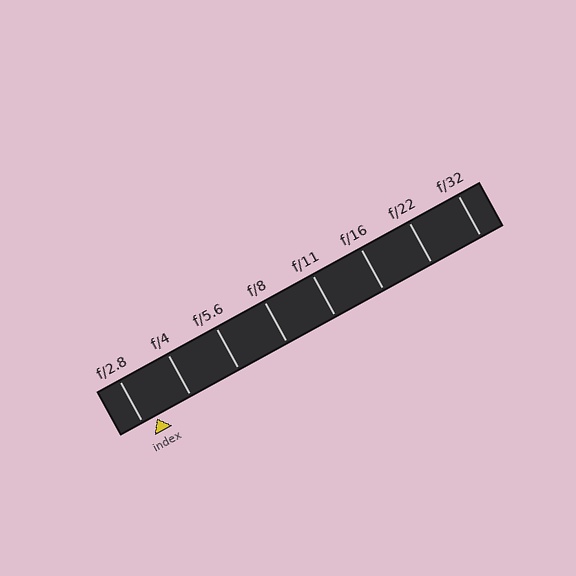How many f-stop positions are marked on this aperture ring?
There are 8 f-stop positions marked.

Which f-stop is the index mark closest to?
The index mark is closest to f/2.8.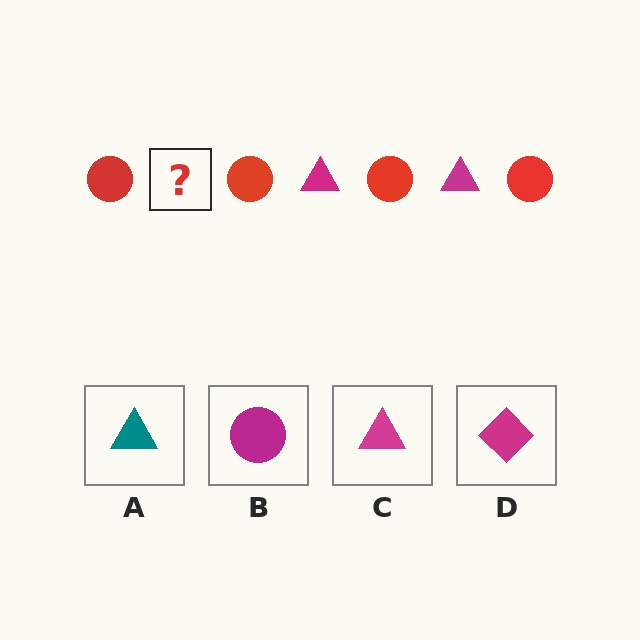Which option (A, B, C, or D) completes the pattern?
C.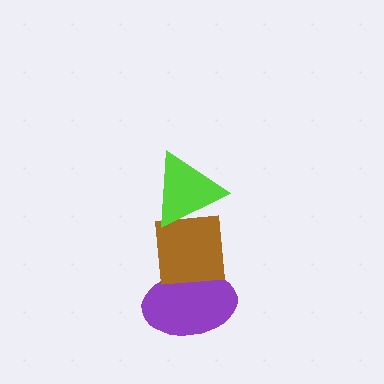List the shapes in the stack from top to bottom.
From top to bottom: the lime triangle, the brown square, the purple ellipse.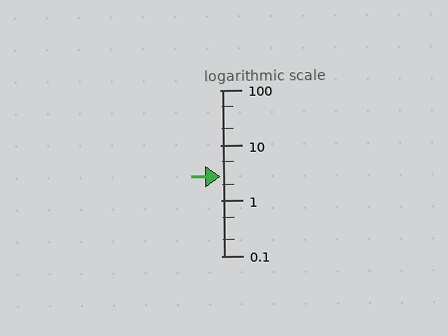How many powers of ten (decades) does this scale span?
The scale spans 3 decades, from 0.1 to 100.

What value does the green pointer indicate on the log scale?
The pointer indicates approximately 2.7.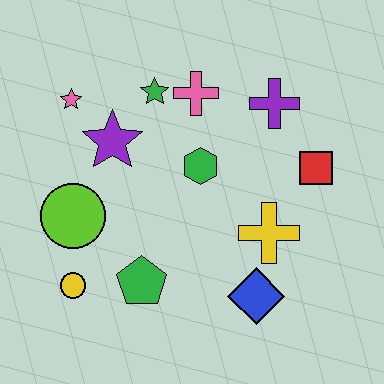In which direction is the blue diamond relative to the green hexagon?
The blue diamond is below the green hexagon.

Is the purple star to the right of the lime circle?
Yes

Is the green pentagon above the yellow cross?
No